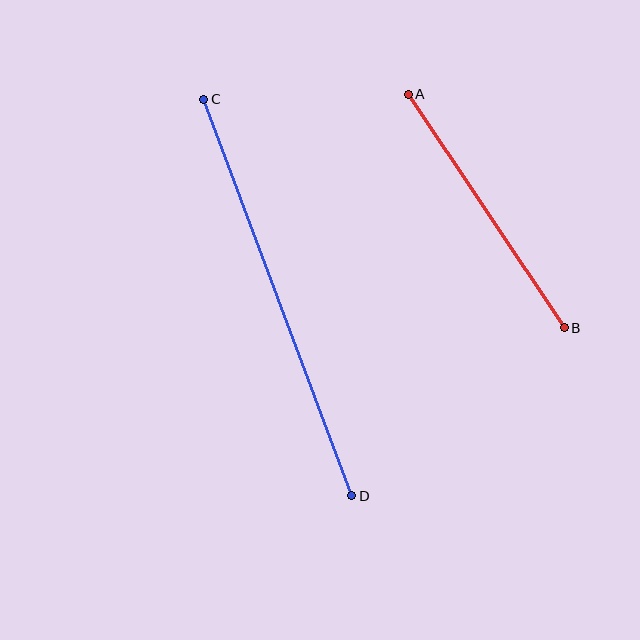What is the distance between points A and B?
The distance is approximately 281 pixels.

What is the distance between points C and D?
The distance is approximately 424 pixels.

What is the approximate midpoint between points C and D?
The midpoint is at approximately (278, 298) pixels.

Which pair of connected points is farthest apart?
Points C and D are farthest apart.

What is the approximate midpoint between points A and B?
The midpoint is at approximately (486, 211) pixels.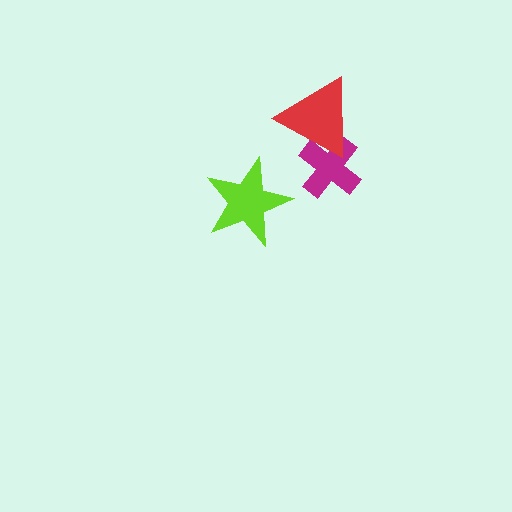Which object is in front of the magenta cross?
The red triangle is in front of the magenta cross.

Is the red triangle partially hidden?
No, no other shape covers it.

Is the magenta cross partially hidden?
Yes, it is partially covered by another shape.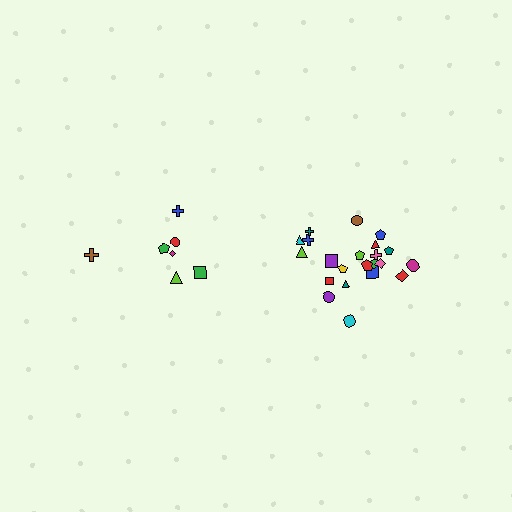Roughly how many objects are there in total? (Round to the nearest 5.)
Roughly 30 objects in total.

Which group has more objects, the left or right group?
The right group.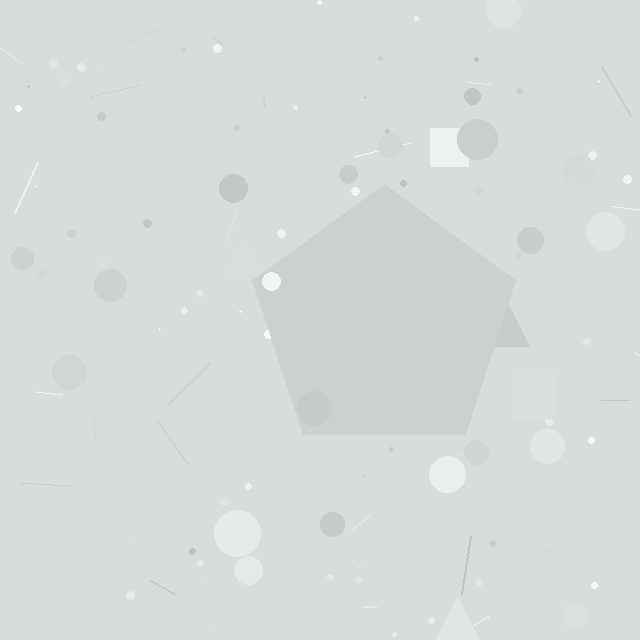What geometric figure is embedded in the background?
A pentagon is embedded in the background.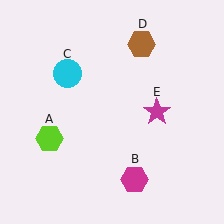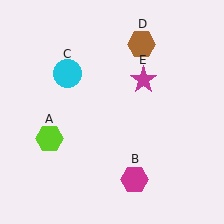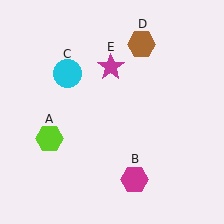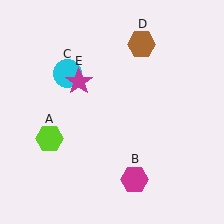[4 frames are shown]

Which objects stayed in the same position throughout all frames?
Lime hexagon (object A) and magenta hexagon (object B) and cyan circle (object C) and brown hexagon (object D) remained stationary.